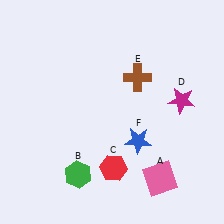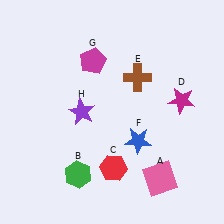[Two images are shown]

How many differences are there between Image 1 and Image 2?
There are 2 differences between the two images.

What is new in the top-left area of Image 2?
A purple star (H) was added in the top-left area of Image 2.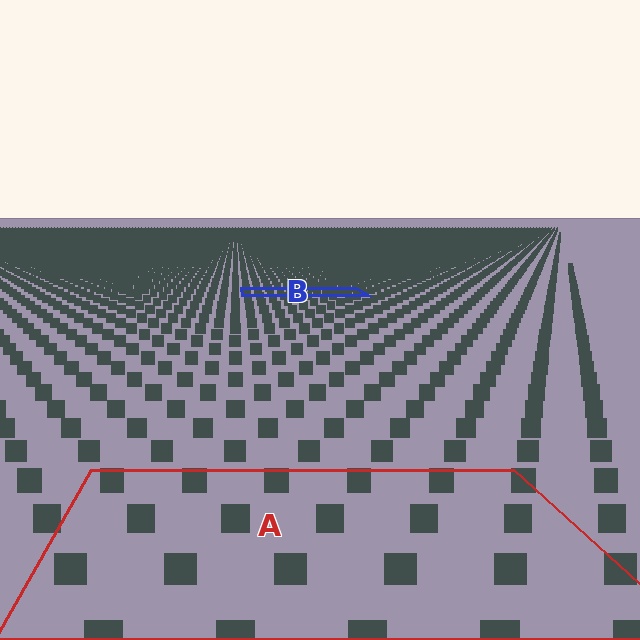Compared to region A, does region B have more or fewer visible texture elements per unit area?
Region B has more texture elements per unit area — they are packed more densely because it is farther away.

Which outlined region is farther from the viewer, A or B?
Region B is farther from the viewer — the texture elements inside it appear smaller and more densely packed.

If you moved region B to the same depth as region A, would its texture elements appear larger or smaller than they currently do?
They would appear larger. At a closer depth, the same texture elements are projected at a bigger on-screen size.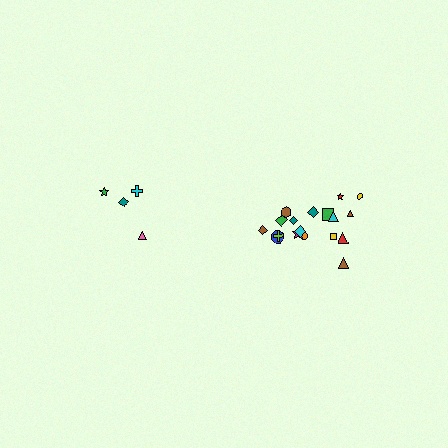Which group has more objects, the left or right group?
The right group.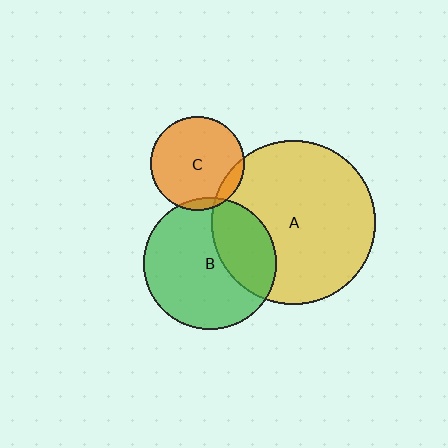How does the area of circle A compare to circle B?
Approximately 1.5 times.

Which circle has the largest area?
Circle A (yellow).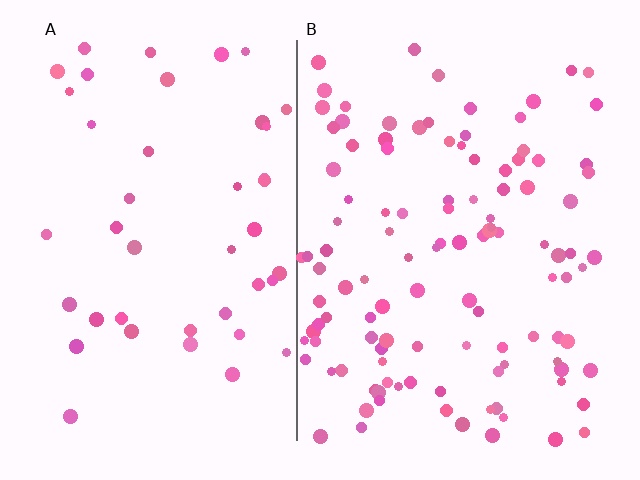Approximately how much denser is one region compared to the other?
Approximately 2.6× — region B over region A.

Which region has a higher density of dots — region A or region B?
B (the right).